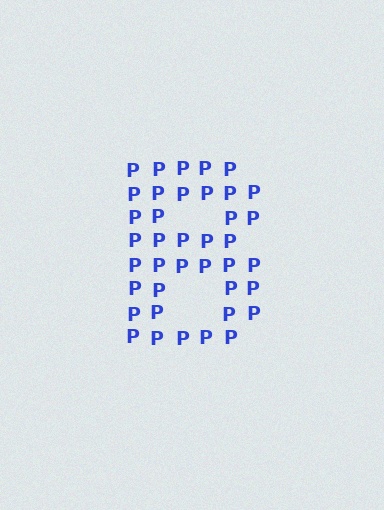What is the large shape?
The large shape is the letter B.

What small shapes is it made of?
It is made of small letter P's.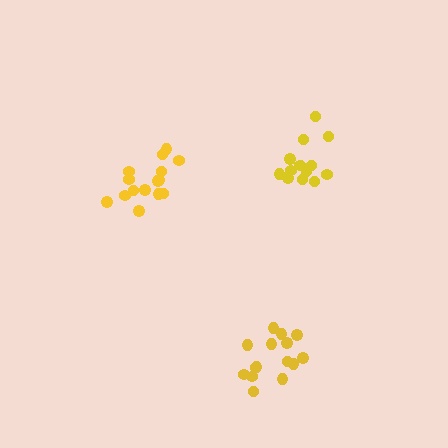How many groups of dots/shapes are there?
There are 3 groups.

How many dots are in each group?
Group 1: 15 dots, Group 2: 15 dots, Group 3: 15 dots (45 total).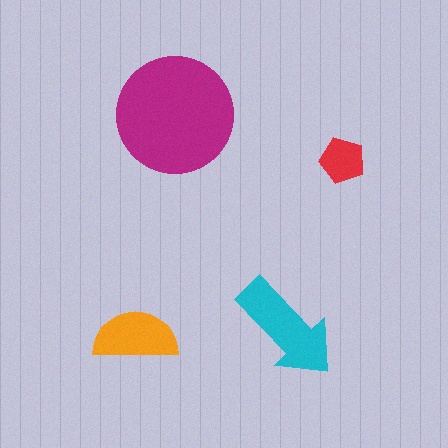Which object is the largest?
The magenta circle.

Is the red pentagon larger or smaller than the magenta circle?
Smaller.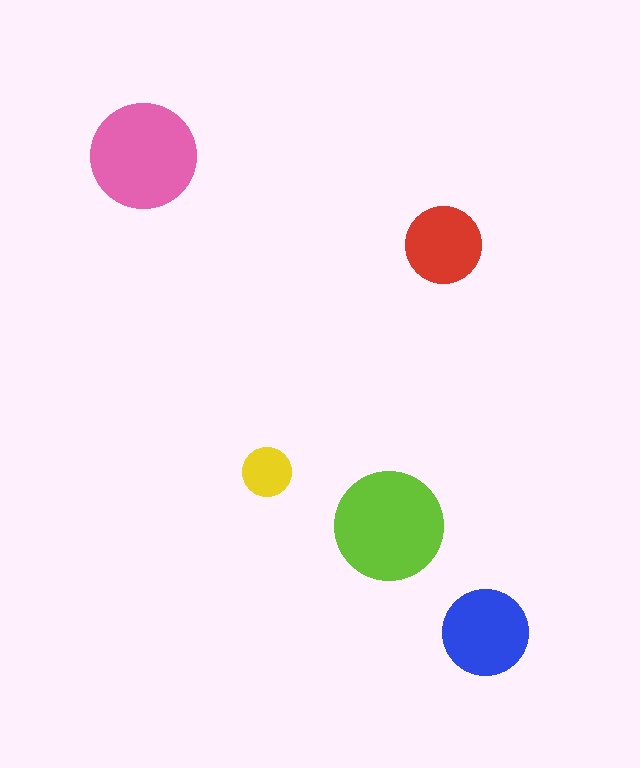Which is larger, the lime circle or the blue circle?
The lime one.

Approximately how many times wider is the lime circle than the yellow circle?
About 2 times wider.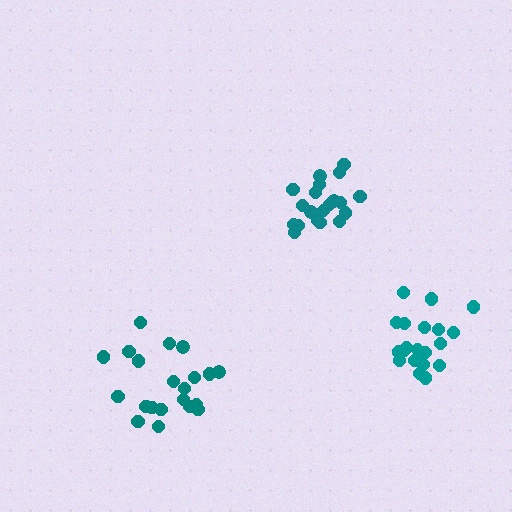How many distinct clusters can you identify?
There are 3 distinct clusters.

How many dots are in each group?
Group 1: 20 dots, Group 2: 21 dots, Group 3: 21 dots (62 total).